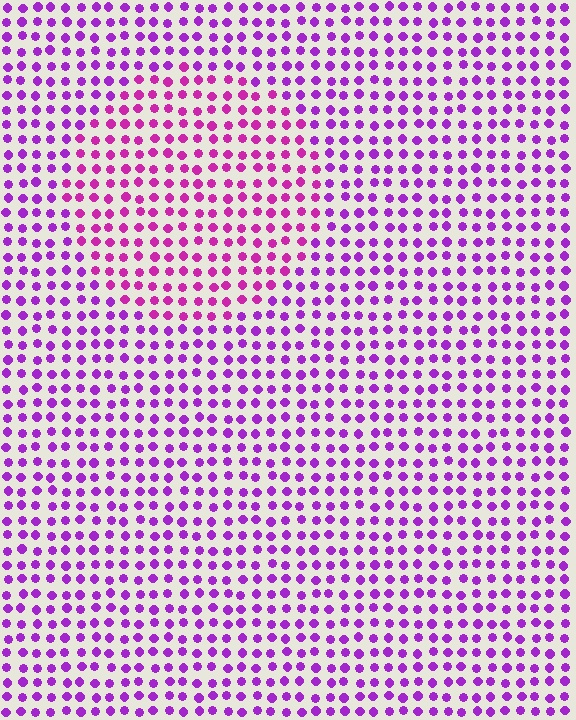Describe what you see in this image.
The image is filled with small purple elements in a uniform arrangement. A circle-shaped region is visible where the elements are tinted to a slightly different hue, forming a subtle color boundary.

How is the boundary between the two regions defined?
The boundary is defined purely by a slight shift in hue (about 26 degrees). Spacing, size, and orientation are identical on both sides.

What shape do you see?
I see a circle.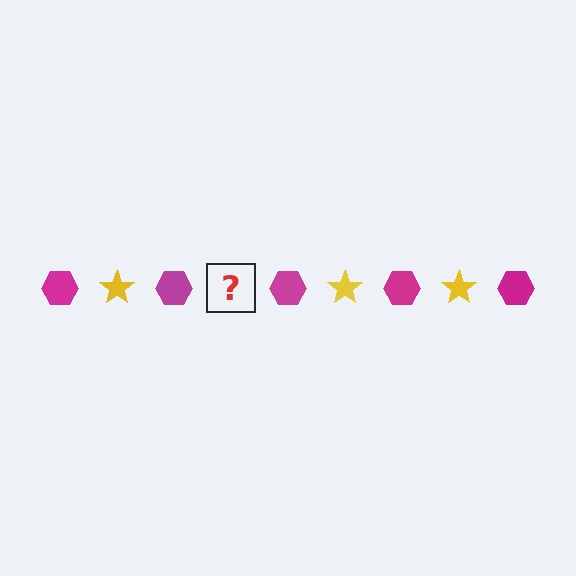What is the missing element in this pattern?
The missing element is a yellow star.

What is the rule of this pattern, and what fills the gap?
The rule is that the pattern alternates between magenta hexagon and yellow star. The gap should be filled with a yellow star.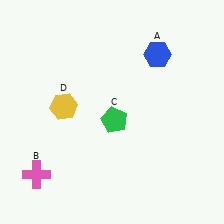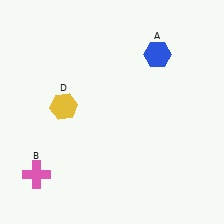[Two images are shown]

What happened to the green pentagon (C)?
The green pentagon (C) was removed in Image 2. It was in the bottom-right area of Image 1.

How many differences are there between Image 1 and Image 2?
There is 1 difference between the two images.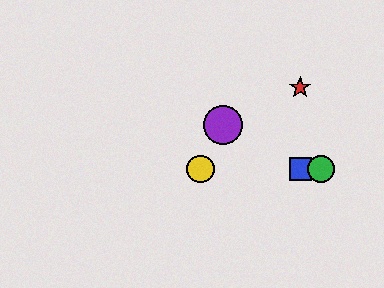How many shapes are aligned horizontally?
3 shapes (the blue square, the green circle, the yellow circle) are aligned horizontally.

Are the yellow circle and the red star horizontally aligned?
No, the yellow circle is at y≈169 and the red star is at y≈87.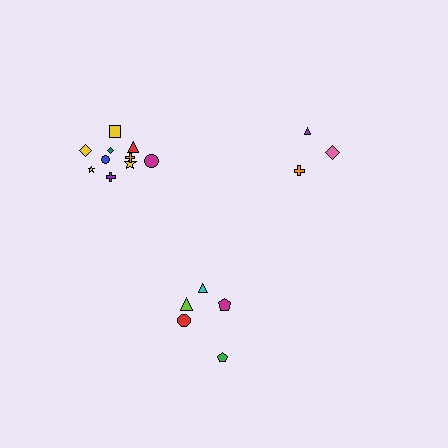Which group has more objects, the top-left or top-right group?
The top-left group.